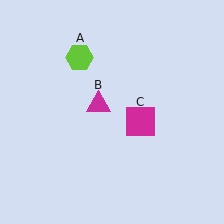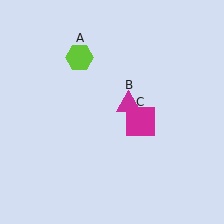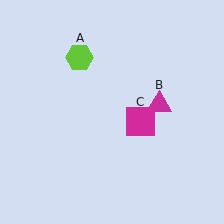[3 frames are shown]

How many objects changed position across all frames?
1 object changed position: magenta triangle (object B).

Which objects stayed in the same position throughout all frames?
Lime hexagon (object A) and magenta square (object C) remained stationary.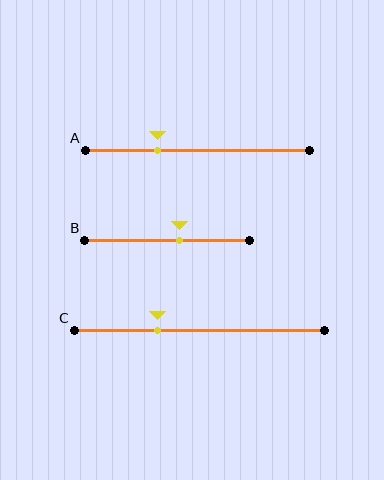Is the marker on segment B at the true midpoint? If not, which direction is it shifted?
No, the marker on segment B is shifted to the right by about 7% of the segment length.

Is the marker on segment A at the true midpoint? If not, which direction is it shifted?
No, the marker on segment A is shifted to the left by about 18% of the segment length.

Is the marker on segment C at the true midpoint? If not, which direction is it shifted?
No, the marker on segment C is shifted to the left by about 17% of the segment length.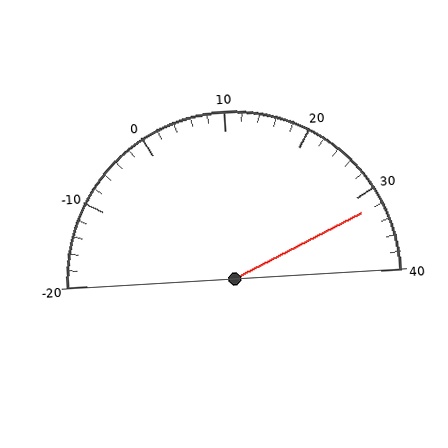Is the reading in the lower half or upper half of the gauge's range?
The reading is in the upper half of the range (-20 to 40).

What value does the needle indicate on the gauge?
The needle indicates approximately 32.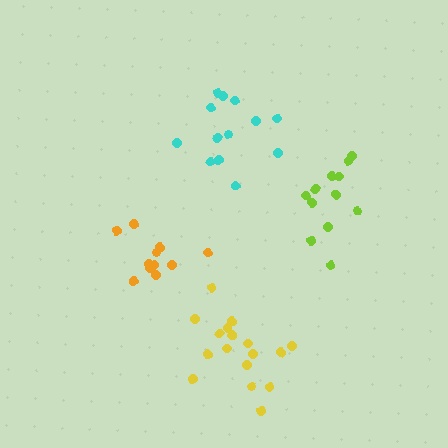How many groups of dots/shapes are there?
There are 4 groups.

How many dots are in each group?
Group 1: 13 dots, Group 2: 12 dots, Group 3: 11 dots, Group 4: 17 dots (53 total).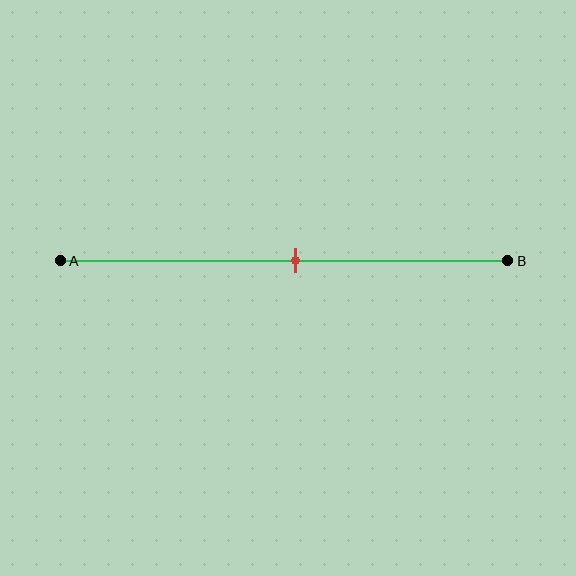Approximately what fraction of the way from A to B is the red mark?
The red mark is approximately 55% of the way from A to B.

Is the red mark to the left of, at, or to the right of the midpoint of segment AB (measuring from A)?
The red mark is approximately at the midpoint of segment AB.